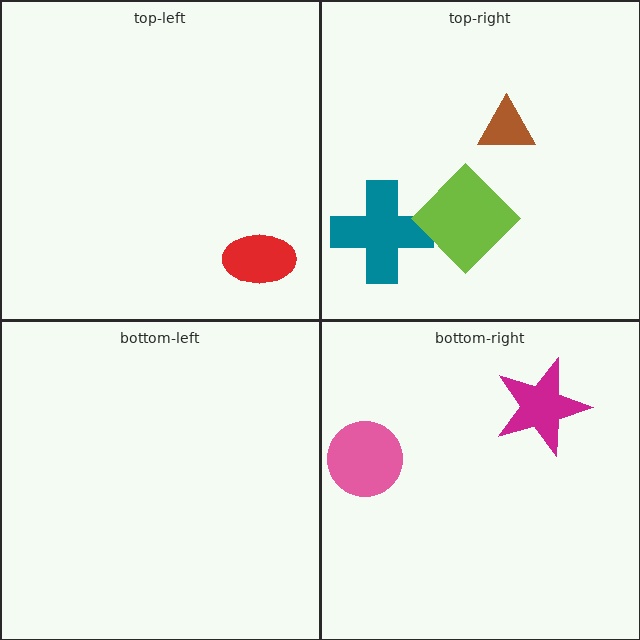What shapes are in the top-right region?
The teal cross, the brown triangle, the lime diamond.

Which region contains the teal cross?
The top-right region.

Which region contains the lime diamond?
The top-right region.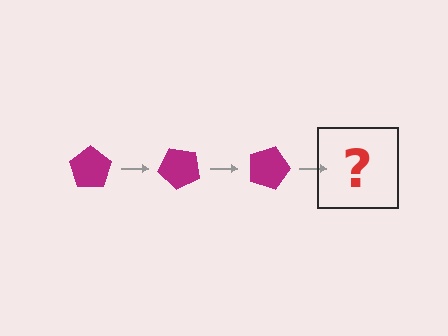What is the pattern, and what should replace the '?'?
The pattern is that the pentagon rotates 45 degrees each step. The '?' should be a magenta pentagon rotated 135 degrees.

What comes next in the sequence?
The next element should be a magenta pentagon rotated 135 degrees.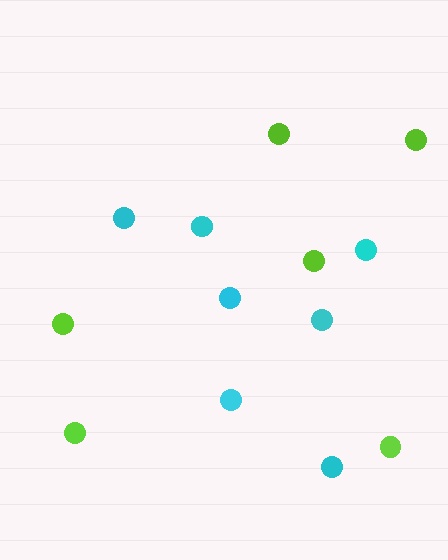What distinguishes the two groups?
There are 2 groups: one group of cyan circles (7) and one group of lime circles (6).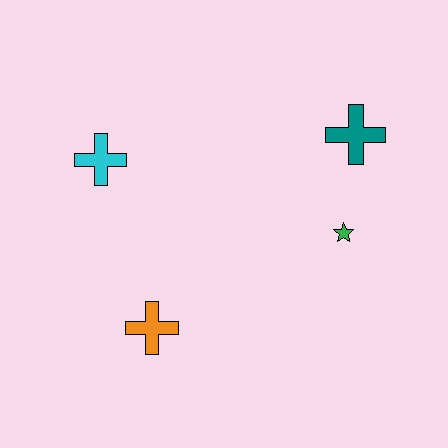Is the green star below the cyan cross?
Yes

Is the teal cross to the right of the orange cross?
Yes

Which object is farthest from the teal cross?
The orange cross is farthest from the teal cross.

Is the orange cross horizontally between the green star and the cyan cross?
Yes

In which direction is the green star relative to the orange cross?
The green star is to the right of the orange cross.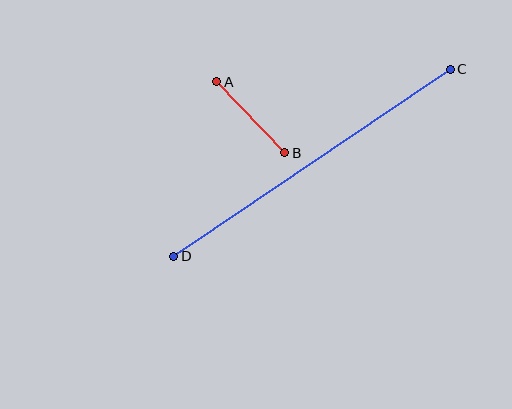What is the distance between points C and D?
The distance is approximately 334 pixels.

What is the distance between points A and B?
The distance is approximately 98 pixels.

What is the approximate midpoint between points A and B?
The midpoint is at approximately (251, 117) pixels.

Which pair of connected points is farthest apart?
Points C and D are farthest apart.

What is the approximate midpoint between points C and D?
The midpoint is at approximately (312, 163) pixels.